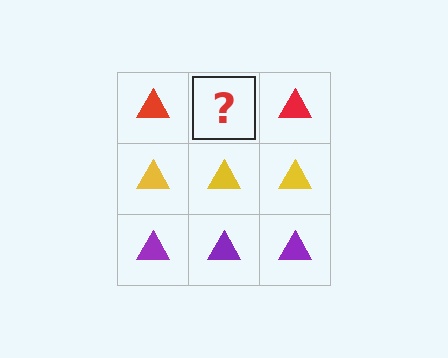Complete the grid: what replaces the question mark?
The question mark should be replaced with a red triangle.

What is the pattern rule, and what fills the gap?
The rule is that each row has a consistent color. The gap should be filled with a red triangle.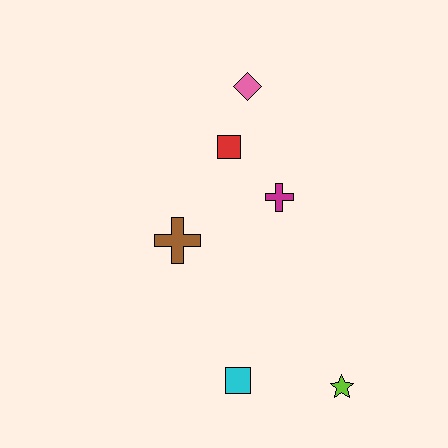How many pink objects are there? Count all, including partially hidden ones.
There is 1 pink object.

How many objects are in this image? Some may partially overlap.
There are 6 objects.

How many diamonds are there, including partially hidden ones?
There is 1 diamond.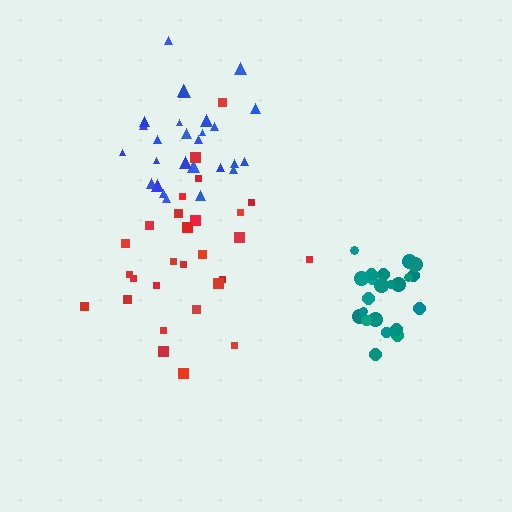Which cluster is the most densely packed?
Teal.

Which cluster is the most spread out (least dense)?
Red.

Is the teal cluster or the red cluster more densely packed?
Teal.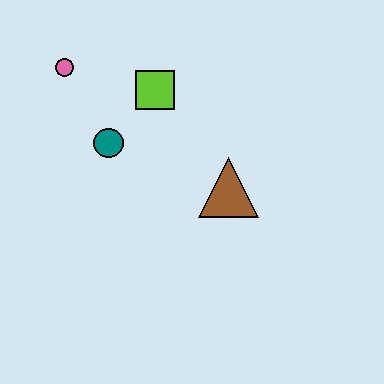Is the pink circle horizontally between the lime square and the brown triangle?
No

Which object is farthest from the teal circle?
The brown triangle is farthest from the teal circle.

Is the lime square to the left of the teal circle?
No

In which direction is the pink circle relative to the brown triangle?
The pink circle is to the left of the brown triangle.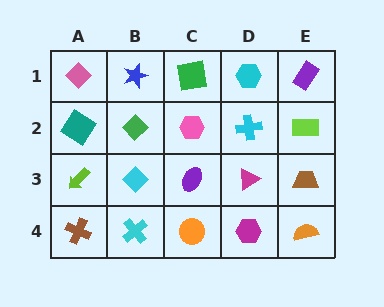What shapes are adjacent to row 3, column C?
A pink hexagon (row 2, column C), an orange circle (row 4, column C), a cyan diamond (row 3, column B), a magenta triangle (row 3, column D).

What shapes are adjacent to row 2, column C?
A green square (row 1, column C), a purple ellipse (row 3, column C), a green diamond (row 2, column B), a cyan cross (row 2, column D).